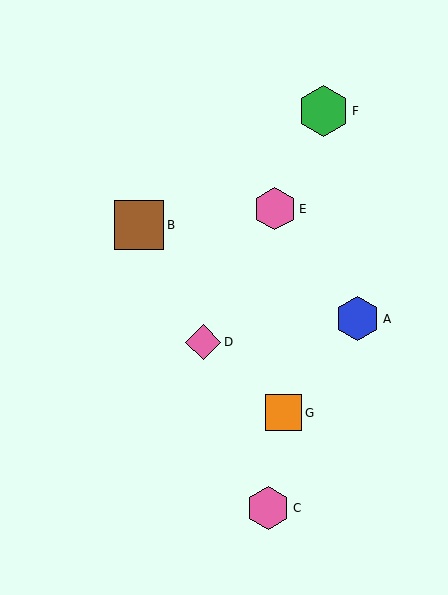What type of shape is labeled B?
Shape B is a brown square.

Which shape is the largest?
The green hexagon (labeled F) is the largest.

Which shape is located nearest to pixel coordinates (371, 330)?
The blue hexagon (labeled A) at (357, 319) is nearest to that location.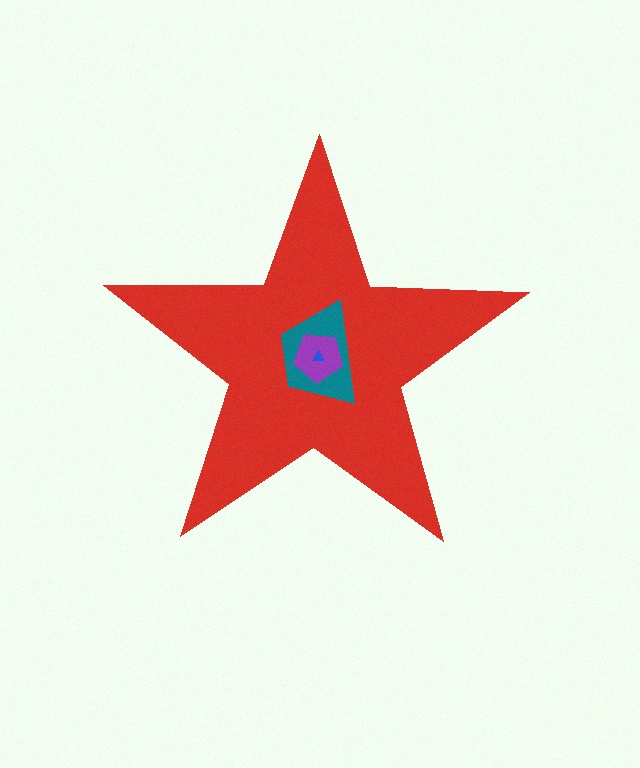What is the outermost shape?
The red star.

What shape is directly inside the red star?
The teal trapezoid.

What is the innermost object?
The blue triangle.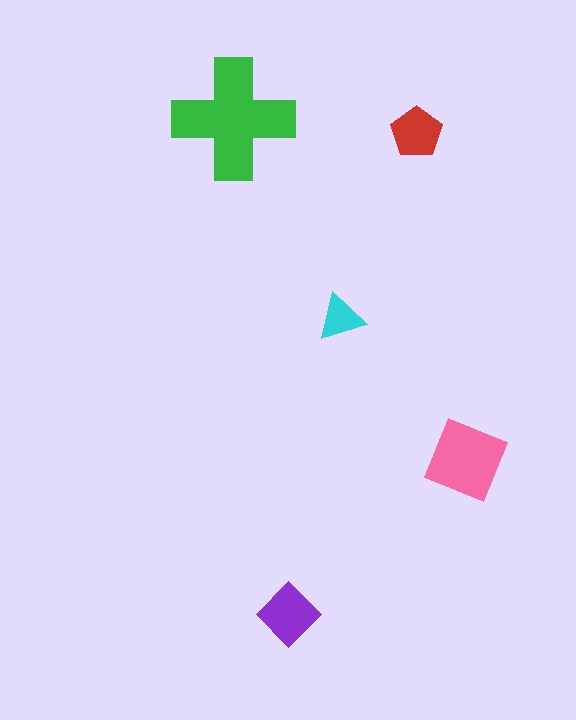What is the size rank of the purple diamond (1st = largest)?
3rd.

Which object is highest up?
The green cross is topmost.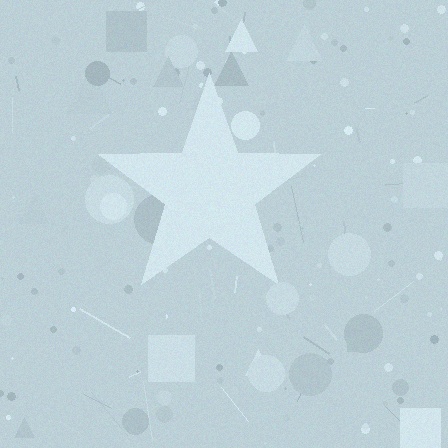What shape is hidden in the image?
A star is hidden in the image.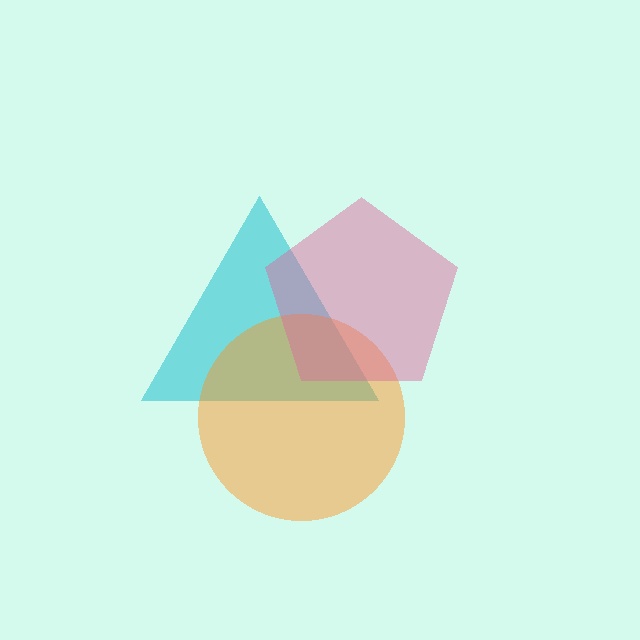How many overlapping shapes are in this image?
There are 3 overlapping shapes in the image.